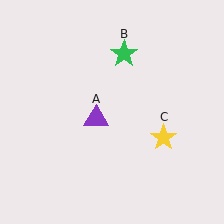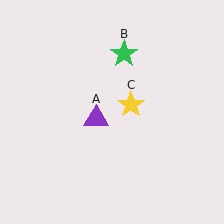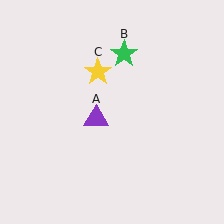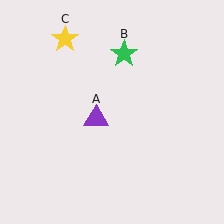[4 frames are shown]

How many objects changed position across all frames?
1 object changed position: yellow star (object C).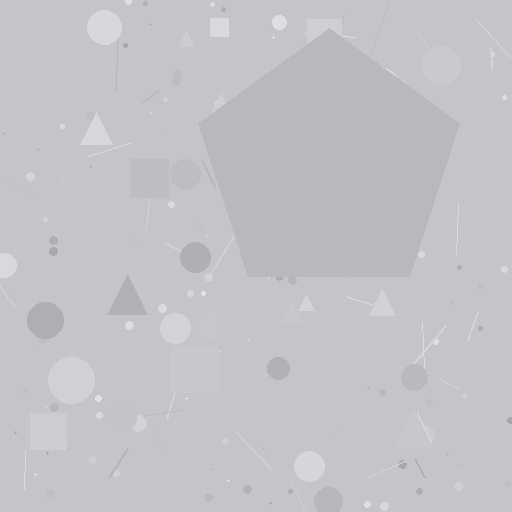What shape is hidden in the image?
A pentagon is hidden in the image.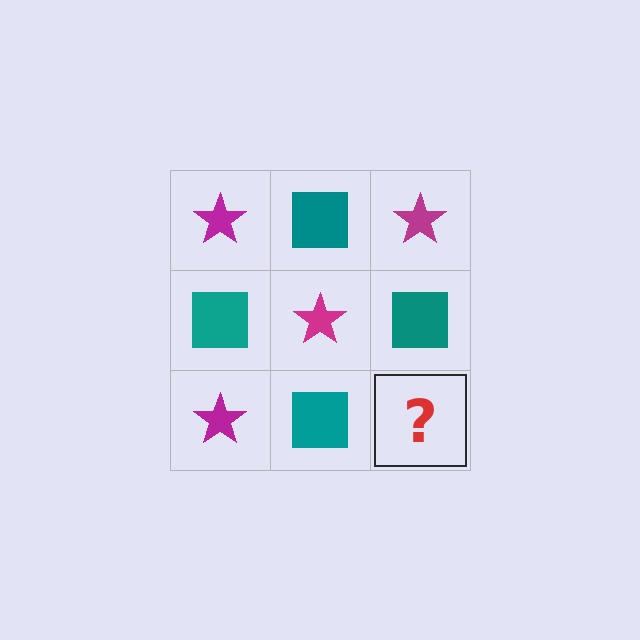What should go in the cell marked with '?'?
The missing cell should contain a magenta star.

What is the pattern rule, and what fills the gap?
The rule is that it alternates magenta star and teal square in a checkerboard pattern. The gap should be filled with a magenta star.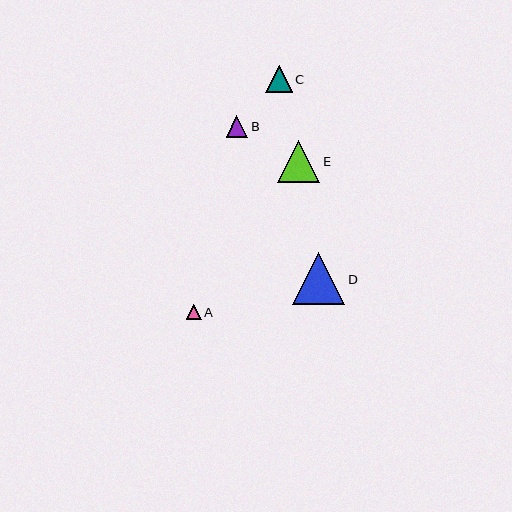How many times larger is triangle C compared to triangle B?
Triangle C is approximately 1.2 times the size of triangle B.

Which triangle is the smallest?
Triangle A is the smallest with a size of approximately 15 pixels.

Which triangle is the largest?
Triangle D is the largest with a size of approximately 53 pixels.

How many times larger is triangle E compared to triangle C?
Triangle E is approximately 1.6 times the size of triangle C.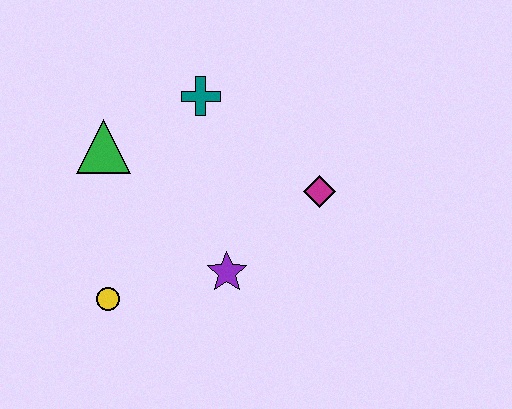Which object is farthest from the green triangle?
The magenta diamond is farthest from the green triangle.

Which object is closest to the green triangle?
The teal cross is closest to the green triangle.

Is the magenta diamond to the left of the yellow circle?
No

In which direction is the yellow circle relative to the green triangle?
The yellow circle is below the green triangle.